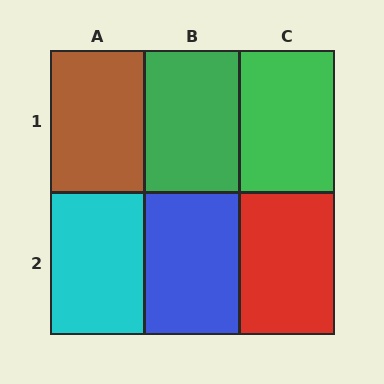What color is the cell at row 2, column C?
Red.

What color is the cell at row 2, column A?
Cyan.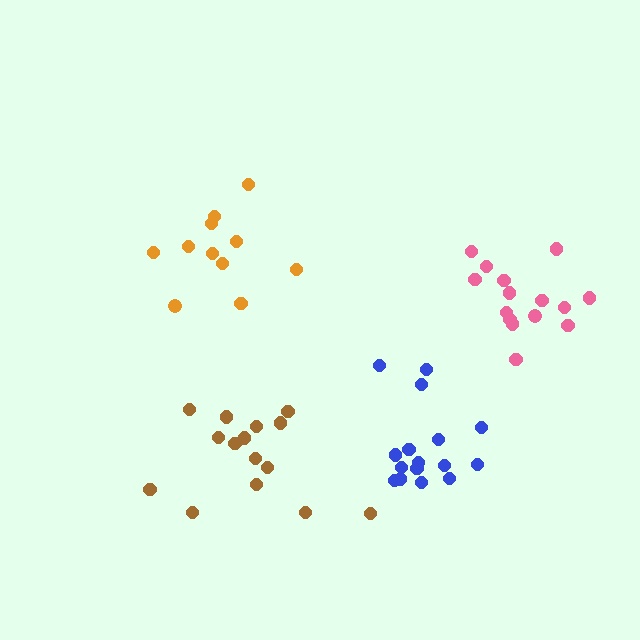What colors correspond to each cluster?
The clusters are colored: pink, orange, brown, blue.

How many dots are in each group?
Group 1: 15 dots, Group 2: 11 dots, Group 3: 15 dots, Group 4: 16 dots (57 total).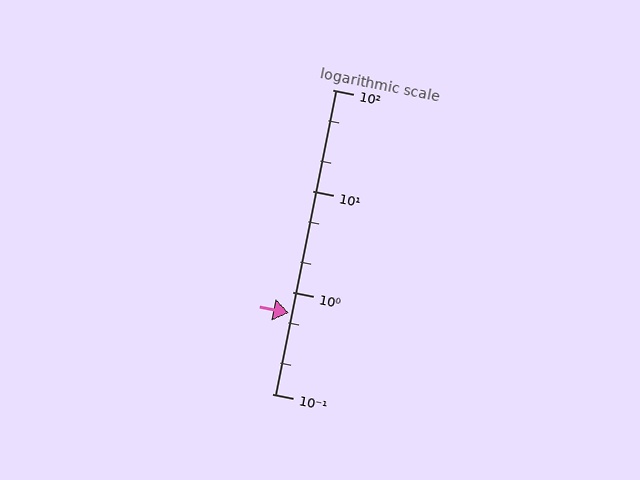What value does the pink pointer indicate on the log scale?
The pointer indicates approximately 0.63.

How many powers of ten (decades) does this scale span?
The scale spans 3 decades, from 0.1 to 100.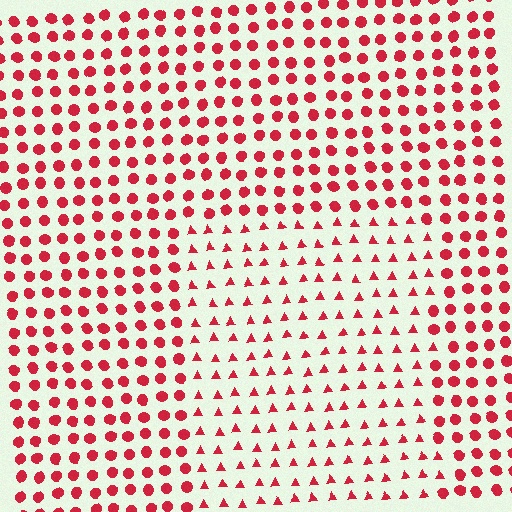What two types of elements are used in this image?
The image uses triangles inside the rectangle region and circles outside it.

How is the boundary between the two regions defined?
The boundary is defined by a change in element shape: triangles inside vs. circles outside. All elements share the same color and spacing.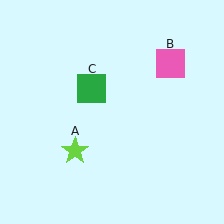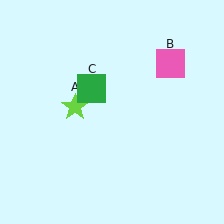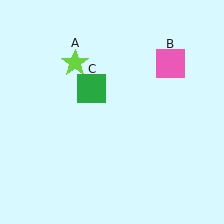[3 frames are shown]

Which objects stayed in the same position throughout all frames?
Pink square (object B) and green square (object C) remained stationary.